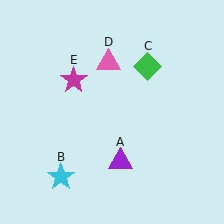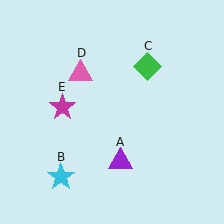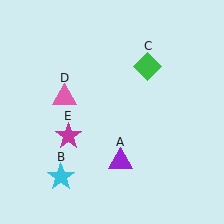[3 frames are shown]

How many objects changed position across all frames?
2 objects changed position: pink triangle (object D), magenta star (object E).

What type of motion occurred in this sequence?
The pink triangle (object D), magenta star (object E) rotated counterclockwise around the center of the scene.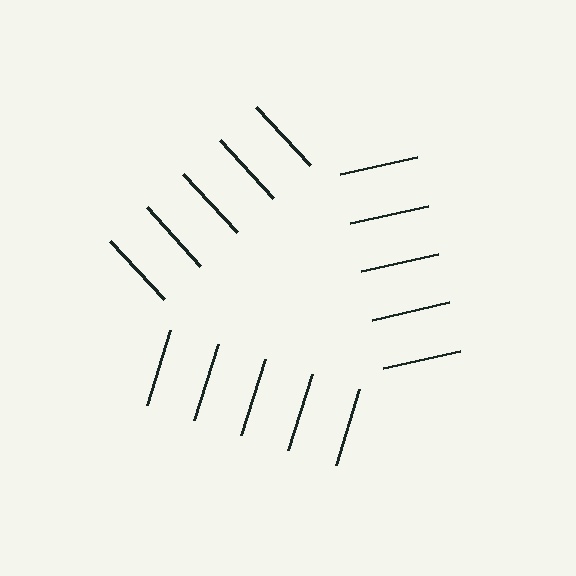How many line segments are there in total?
15 — 5 along each of the 3 edges.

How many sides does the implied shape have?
3 sides — the line-ends trace a triangle.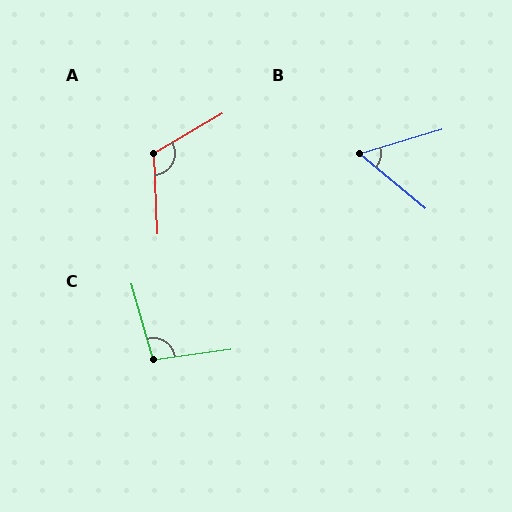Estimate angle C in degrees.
Approximately 98 degrees.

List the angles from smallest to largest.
B (56°), C (98°), A (118°).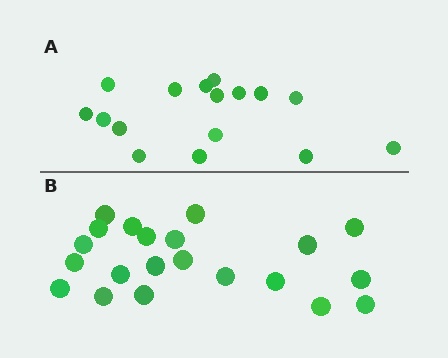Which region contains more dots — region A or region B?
Region B (the bottom region) has more dots.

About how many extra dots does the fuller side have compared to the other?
Region B has about 5 more dots than region A.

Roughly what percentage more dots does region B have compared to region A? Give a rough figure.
About 30% more.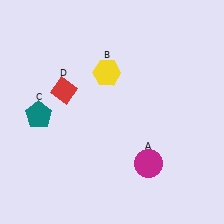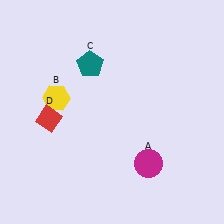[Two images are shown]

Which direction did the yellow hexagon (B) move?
The yellow hexagon (B) moved left.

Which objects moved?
The objects that moved are: the yellow hexagon (B), the teal pentagon (C), the red diamond (D).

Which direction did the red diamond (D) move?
The red diamond (D) moved down.